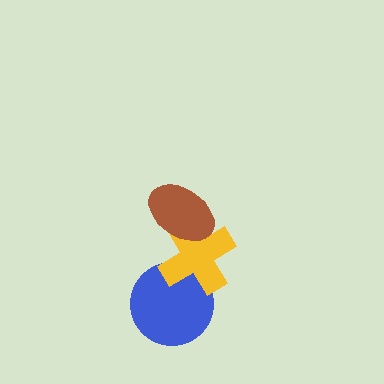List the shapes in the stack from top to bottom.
From top to bottom: the brown ellipse, the yellow cross, the blue circle.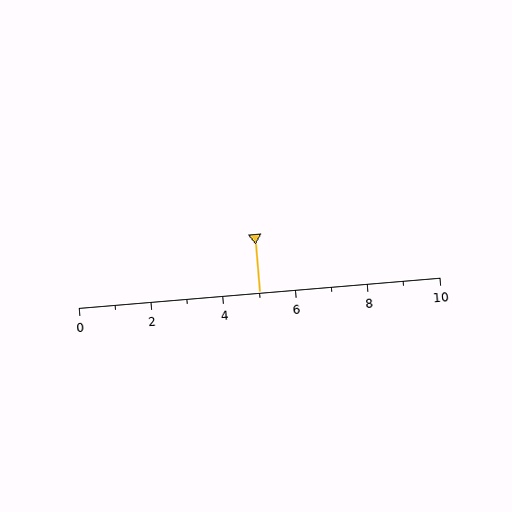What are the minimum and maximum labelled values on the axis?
The axis runs from 0 to 10.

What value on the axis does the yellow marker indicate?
The marker indicates approximately 5.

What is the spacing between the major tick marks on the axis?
The major ticks are spaced 2 apart.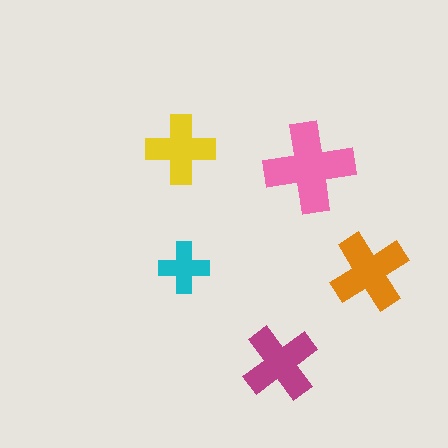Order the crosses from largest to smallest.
the pink one, the orange one, the magenta one, the yellow one, the cyan one.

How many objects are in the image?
There are 5 objects in the image.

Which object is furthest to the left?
The yellow cross is leftmost.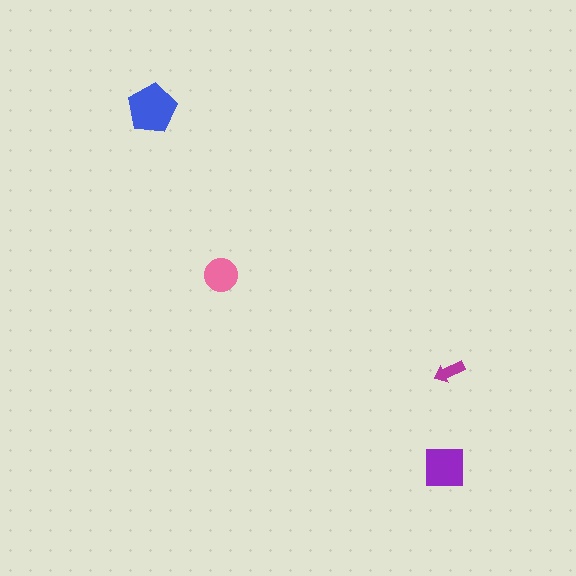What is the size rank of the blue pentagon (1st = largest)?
1st.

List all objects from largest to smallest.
The blue pentagon, the purple square, the pink circle, the magenta arrow.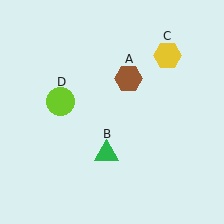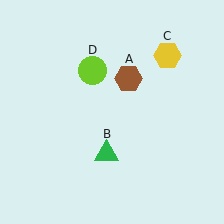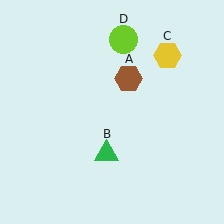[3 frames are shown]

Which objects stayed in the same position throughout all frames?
Brown hexagon (object A) and green triangle (object B) and yellow hexagon (object C) remained stationary.